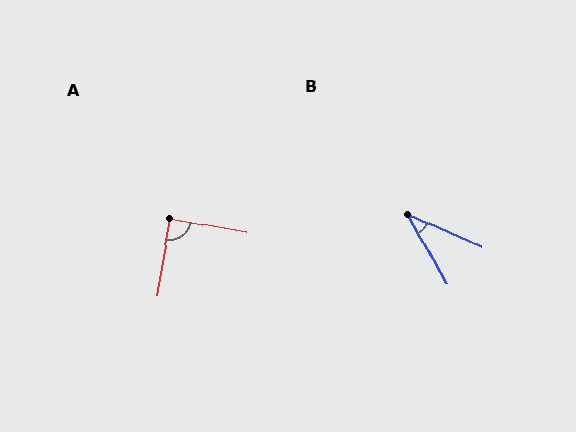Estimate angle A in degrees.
Approximately 89 degrees.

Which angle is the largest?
A, at approximately 89 degrees.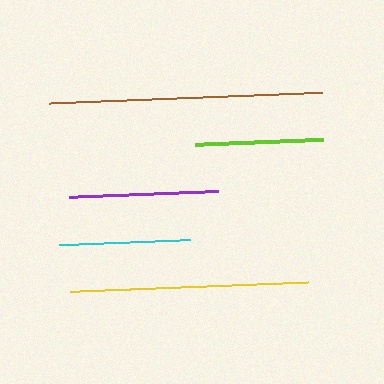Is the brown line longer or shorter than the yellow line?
The brown line is longer than the yellow line.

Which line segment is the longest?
The brown line is the longest at approximately 273 pixels.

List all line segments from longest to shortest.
From longest to shortest: brown, yellow, purple, cyan, lime.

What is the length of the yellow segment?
The yellow segment is approximately 239 pixels long.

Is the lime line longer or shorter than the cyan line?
The cyan line is longer than the lime line.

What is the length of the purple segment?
The purple segment is approximately 149 pixels long.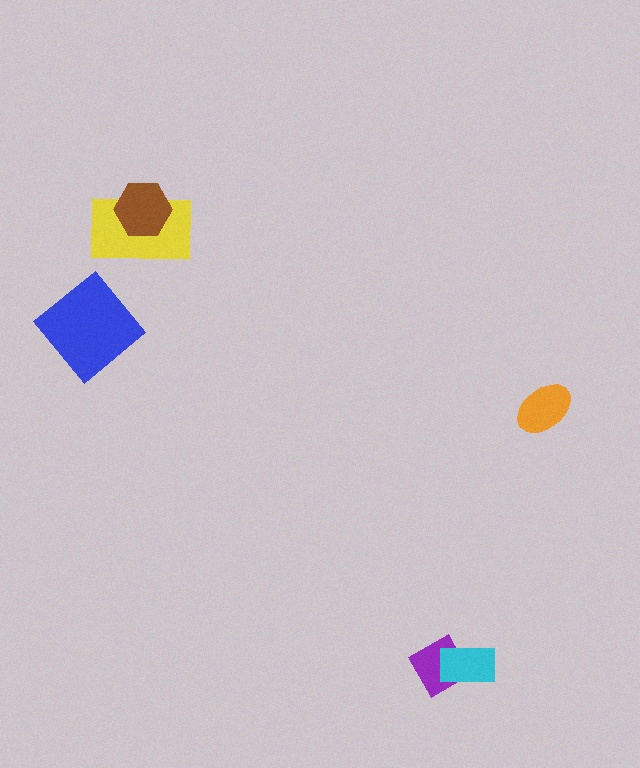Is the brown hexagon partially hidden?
No, no other shape covers it.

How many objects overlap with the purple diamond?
1 object overlaps with the purple diamond.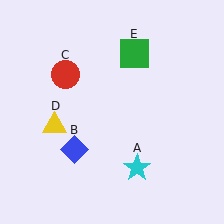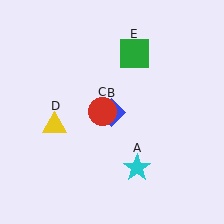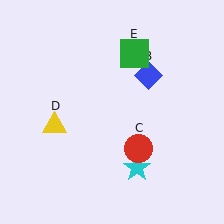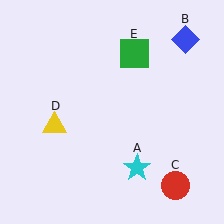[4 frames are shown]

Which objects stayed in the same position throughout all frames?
Cyan star (object A) and yellow triangle (object D) and green square (object E) remained stationary.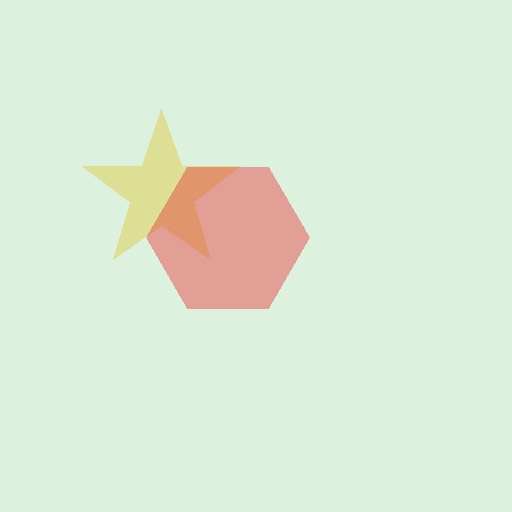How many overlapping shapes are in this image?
There are 2 overlapping shapes in the image.